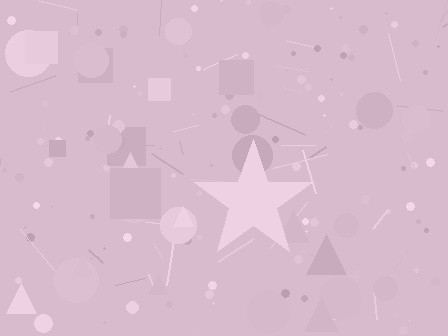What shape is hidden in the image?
A star is hidden in the image.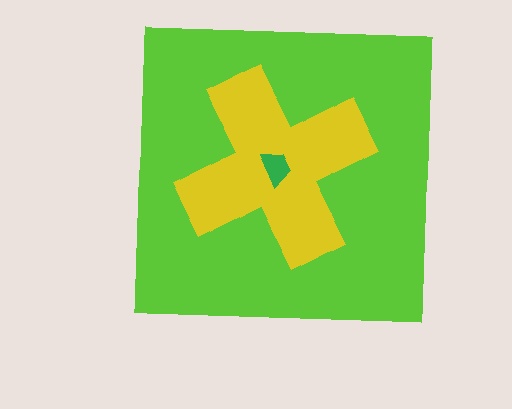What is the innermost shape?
The green trapezoid.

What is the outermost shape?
The lime square.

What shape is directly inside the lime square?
The yellow cross.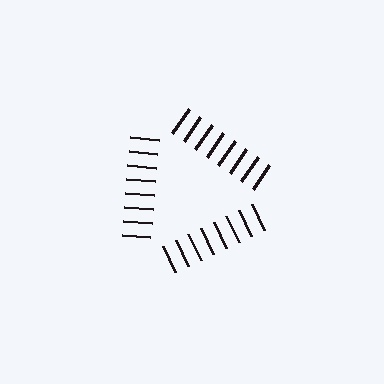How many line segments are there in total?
24 — 8 along each of the 3 edges.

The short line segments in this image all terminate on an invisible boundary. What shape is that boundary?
An illusory triangle — the line segments terminate on its edges but no continuous stroke is drawn.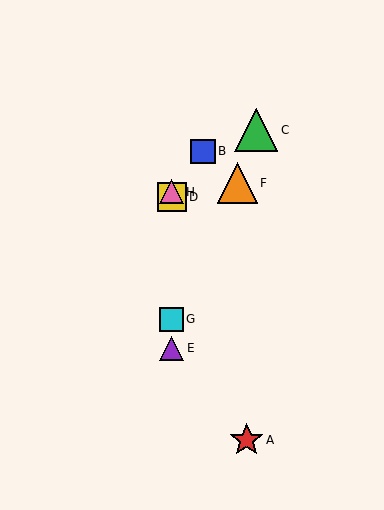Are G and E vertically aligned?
Yes, both are at x≈172.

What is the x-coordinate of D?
Object D is at x≈172.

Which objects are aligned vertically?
Objects D, E, G, H are aligned vertically.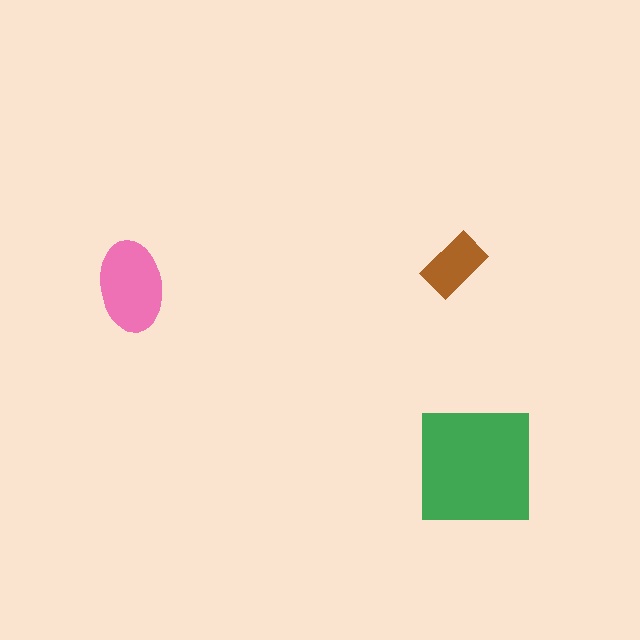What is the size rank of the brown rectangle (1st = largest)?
3rd.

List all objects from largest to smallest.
The green square, the pink ellipse, the brown rectangle.